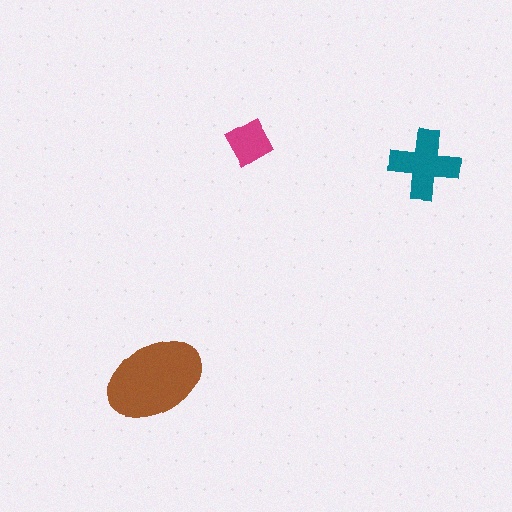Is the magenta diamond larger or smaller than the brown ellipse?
Smaller.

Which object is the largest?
The brown ellipse.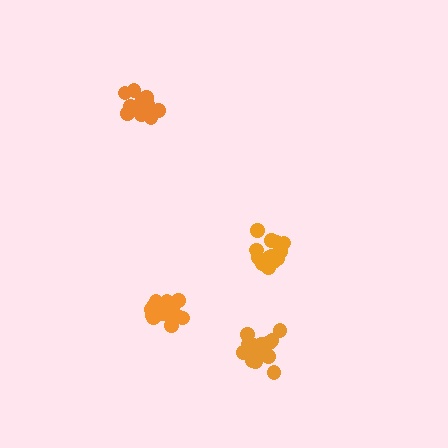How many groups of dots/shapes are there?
There are 4 groups.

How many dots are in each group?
Group 1: 14 dots, Group 2: 18 dots, Group 3: 15 dots, Group 4: 14 dots (61 total).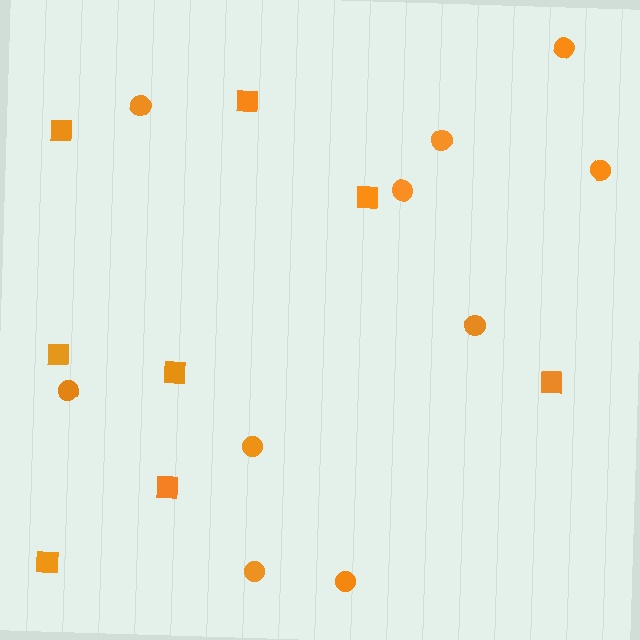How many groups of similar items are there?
There are 2 groups: one group of circles (10) and one group of squares (8).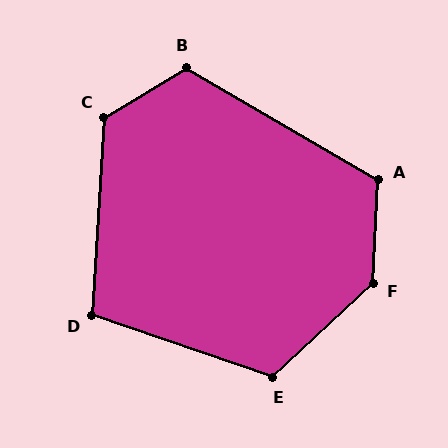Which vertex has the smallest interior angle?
D, at approximately 106 degrees.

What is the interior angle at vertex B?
Approximately 119 degrees (obtuse).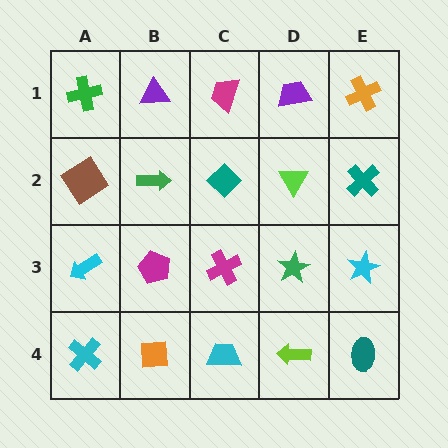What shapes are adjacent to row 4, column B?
A magenta pentagon (row 3, column B), a cyan cross (row 4, column A), a cyan trapezoid (row 4, column C).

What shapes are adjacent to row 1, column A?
A brown diamond (row 2, column A), a purple triangle (row 1, column B).